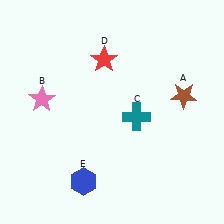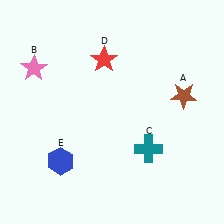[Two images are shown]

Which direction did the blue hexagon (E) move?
The blue hexagon (E) moved left.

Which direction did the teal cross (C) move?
The teal cross (C) moved down.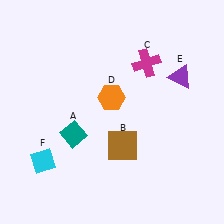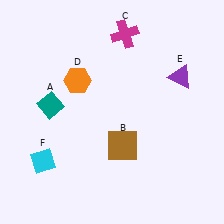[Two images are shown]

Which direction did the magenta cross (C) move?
The magenta cross (C) moved up.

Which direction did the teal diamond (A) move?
The teal diamond (A) moved up.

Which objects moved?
The objects that moved are: the teal diamond (A), the magenta cross (C), the orange hexagon (D).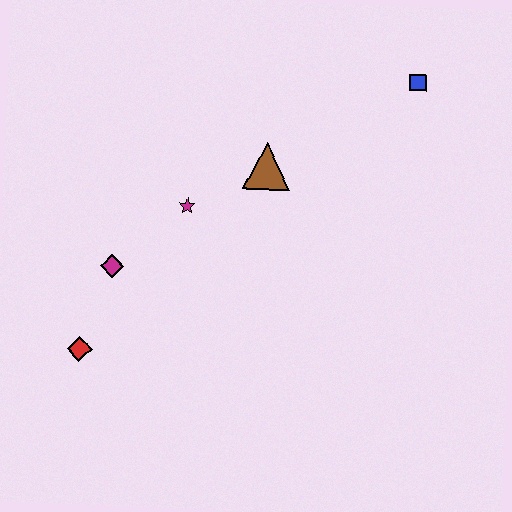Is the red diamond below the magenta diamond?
Yes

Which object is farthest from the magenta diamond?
The blue square is farthest from the magenta diamond.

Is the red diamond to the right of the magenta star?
No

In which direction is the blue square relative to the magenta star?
The blue square is to the right of the magenta star.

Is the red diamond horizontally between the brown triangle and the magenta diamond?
No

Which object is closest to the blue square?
The brown triangle is closest to the blue square.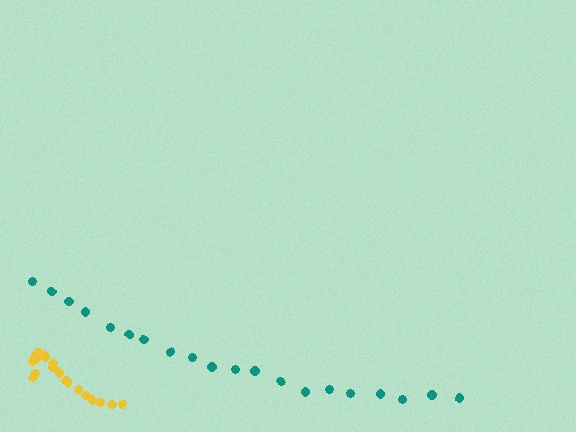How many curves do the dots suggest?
There are 2 distinct paths.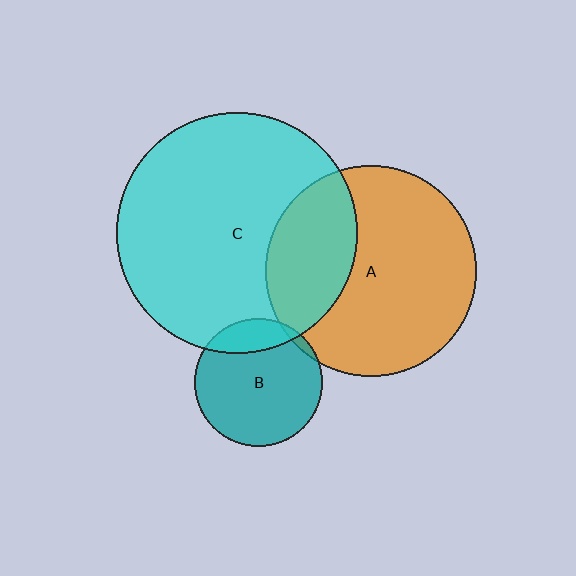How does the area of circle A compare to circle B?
Approximately 2.7 times.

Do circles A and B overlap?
Yes.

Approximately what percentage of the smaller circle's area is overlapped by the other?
Approximately 5%.